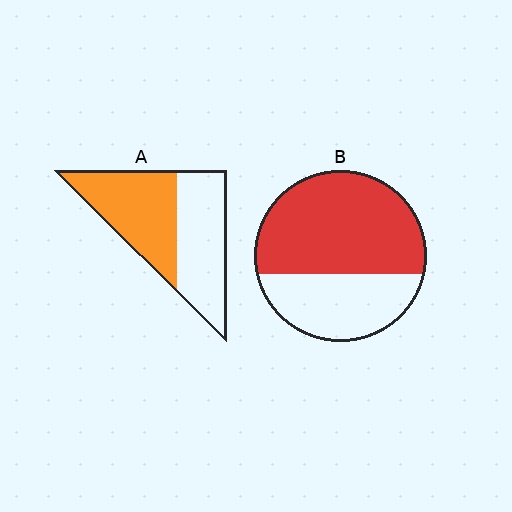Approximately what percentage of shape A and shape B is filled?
A is approximately 50% and B is approximately 65%.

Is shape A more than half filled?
Roughly half.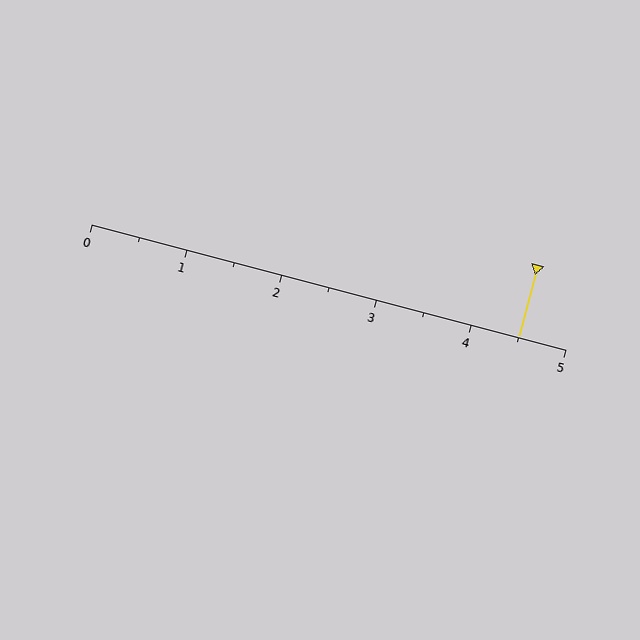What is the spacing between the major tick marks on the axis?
The major ticks are spaced 1 apart.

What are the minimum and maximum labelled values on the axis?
The axis runs from 0 to 5.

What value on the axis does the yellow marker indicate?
The marker indicates approximately 4.5.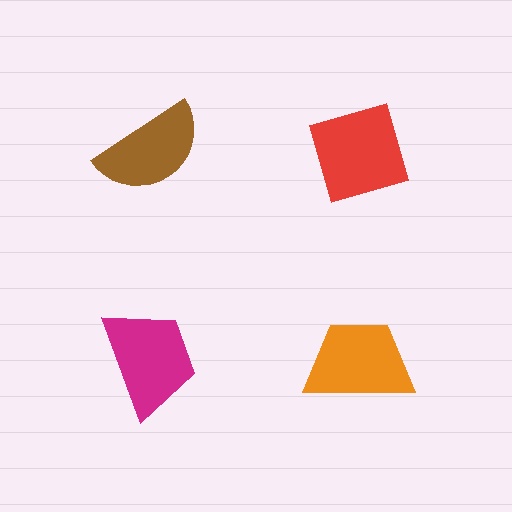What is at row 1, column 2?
A red diamond.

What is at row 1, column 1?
A brown semicircle.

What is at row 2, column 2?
An orange trapezoid.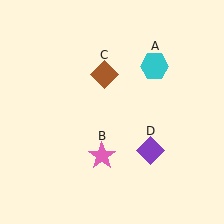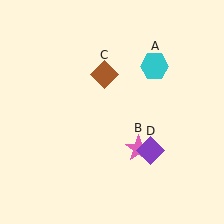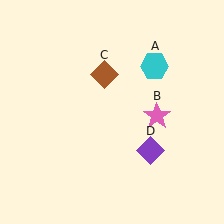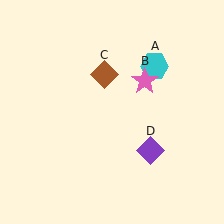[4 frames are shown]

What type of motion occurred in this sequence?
The pink star (object B) rotated counterclockwise around the center of the scene.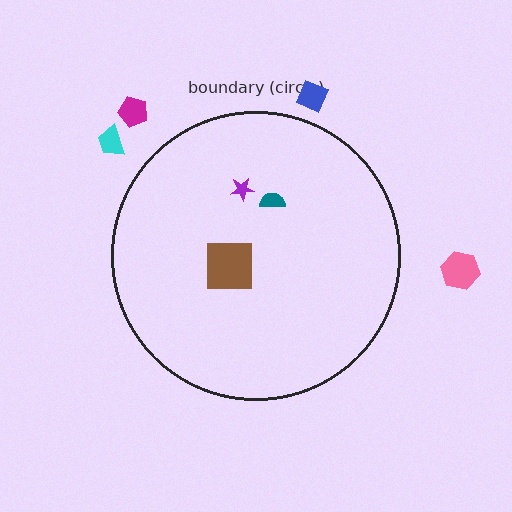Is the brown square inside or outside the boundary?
Inside.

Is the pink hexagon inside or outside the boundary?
Outside.